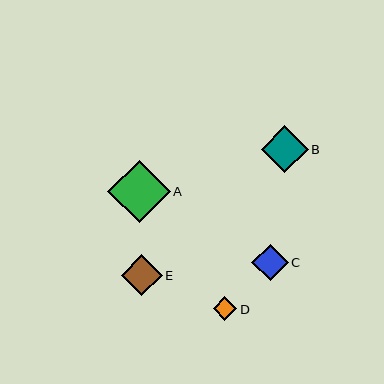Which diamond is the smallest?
Diamond D is the smallest with a size of approximately 24 pixels.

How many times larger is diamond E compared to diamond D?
Diamond E is approximately 1.7 times the size of diamond D.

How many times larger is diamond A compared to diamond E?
Diamond A is approximately 1.5 times the size of diamond E.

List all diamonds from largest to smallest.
From largest to smallest: A, B, E, C, D.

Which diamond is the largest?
Diamond A is the largest with a size of approximately 62 pixels.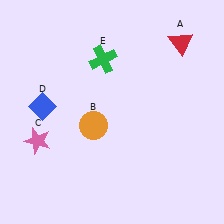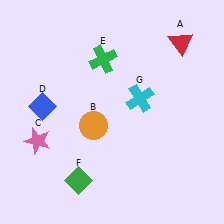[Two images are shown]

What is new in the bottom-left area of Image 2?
A green diamond (F) was added in the bottom-left area of Image 2.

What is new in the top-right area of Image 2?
A cyan cross (G) was added in the top-right area of Image 2.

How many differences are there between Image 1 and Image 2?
There are 2 differences between the two images.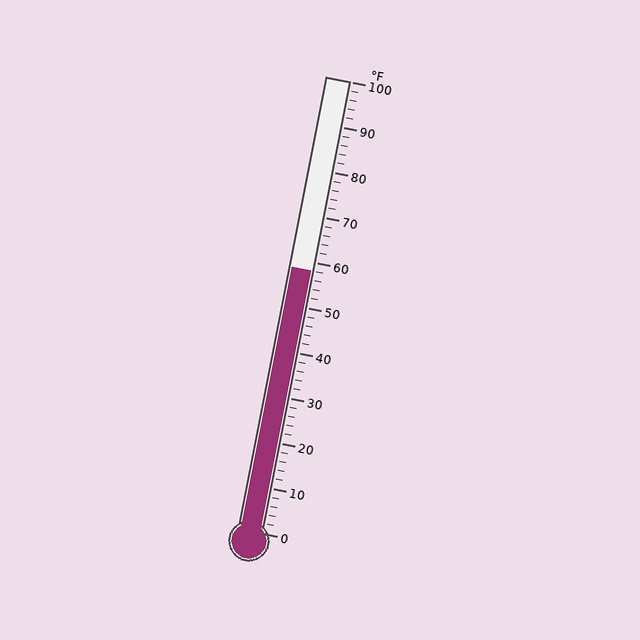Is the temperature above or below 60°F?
The temperature is below 60°F.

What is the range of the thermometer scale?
The thermometer scale ranges from 0°F to 100°F.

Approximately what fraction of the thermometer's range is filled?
The thermometer is filled to approximately 60% of its range.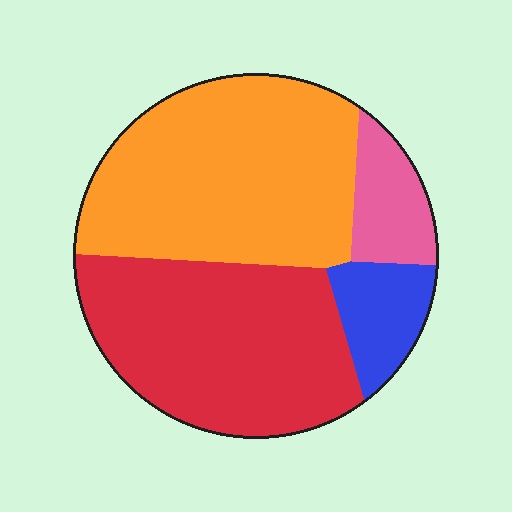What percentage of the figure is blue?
Blue covers roughly 10% of the figure.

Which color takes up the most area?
Orange, at roughly 45%.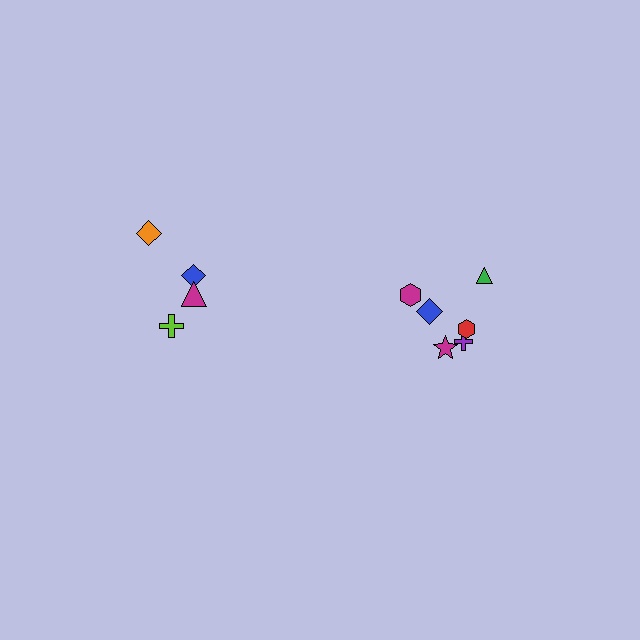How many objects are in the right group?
There are 6 objects.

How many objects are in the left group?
There are 4 objects.